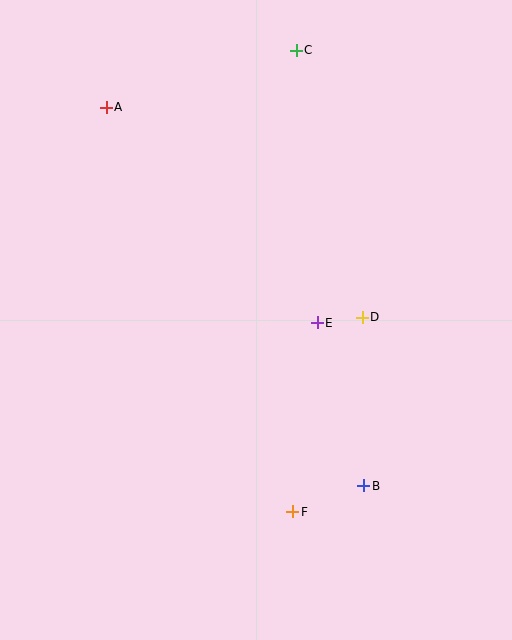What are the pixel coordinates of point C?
Point C is at (296, 50).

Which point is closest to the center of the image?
Point E at (317, 323) is closest to the center.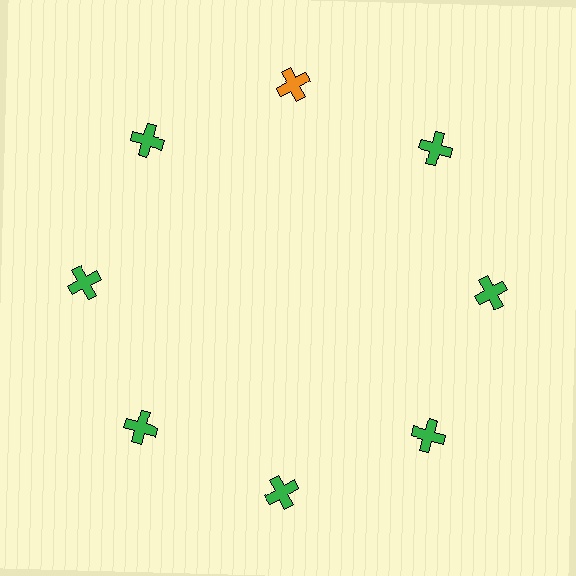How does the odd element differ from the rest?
It has a different color: orange instead of green.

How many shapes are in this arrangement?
There are 8 shapes arranged in a ring pattern.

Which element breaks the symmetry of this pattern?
The orange cross at roughly the 12 o'clock position breaks the symmetry. All other shapes are green crosses.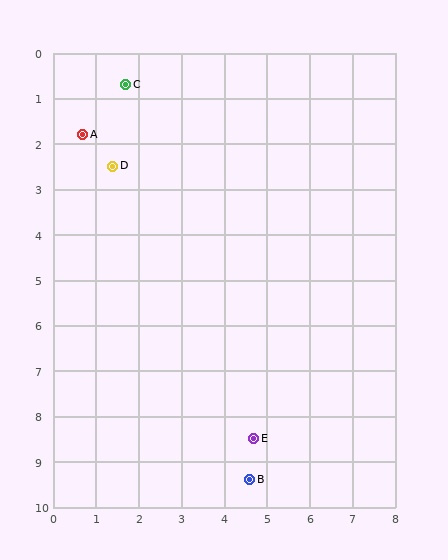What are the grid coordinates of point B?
Point B is at approximately (4.6, 9.4).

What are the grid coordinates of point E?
Point E is at approximately (4.7, 8.5).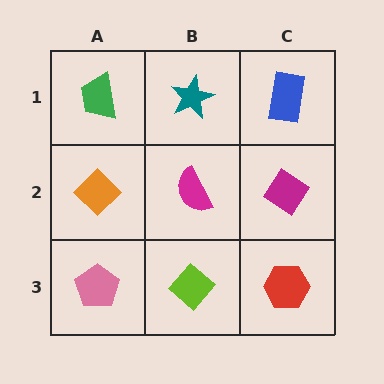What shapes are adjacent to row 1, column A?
An orange diamond (row 2, column A), a teal star (row 1, column B).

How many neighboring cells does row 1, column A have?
2.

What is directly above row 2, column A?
A green trapezoid.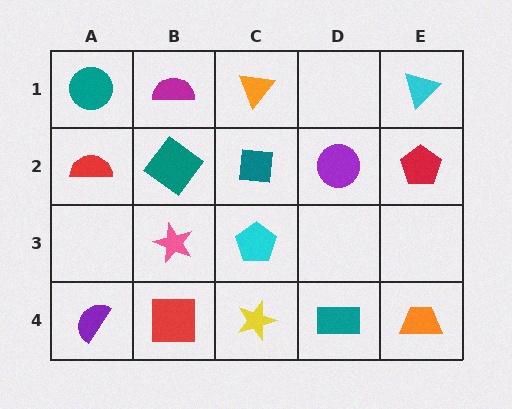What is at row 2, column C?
A teal square.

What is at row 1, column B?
A magenta semicircle.